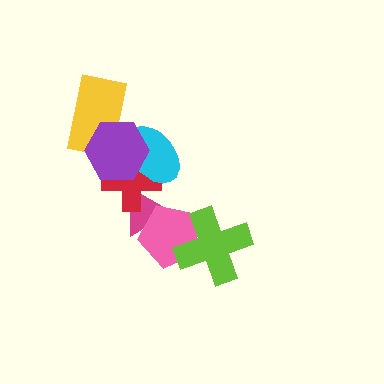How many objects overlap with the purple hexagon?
3 objects overlap with the purple hexagon.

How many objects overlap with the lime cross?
1 object overlaps with the lime cross.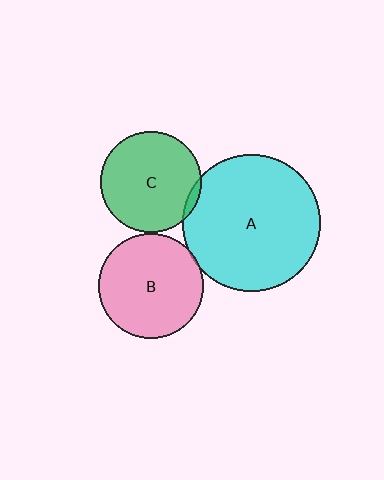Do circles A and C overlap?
Yes.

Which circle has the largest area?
Circle A (cyan).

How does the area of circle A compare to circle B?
Approximately 1.7 times.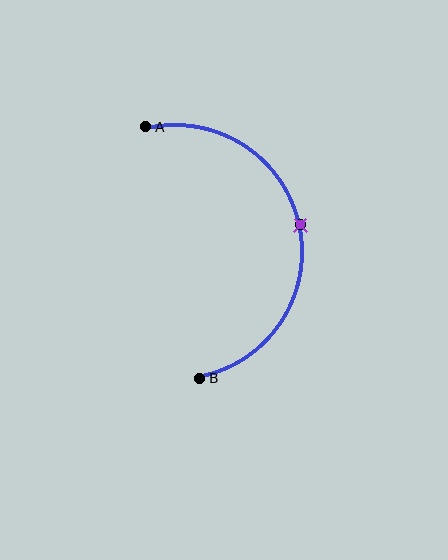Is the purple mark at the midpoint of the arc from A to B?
Yes. The purple mark lies on the arc at equal arc-length from both A and B — it is the arc midpoint.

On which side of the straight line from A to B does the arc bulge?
The arc bulges to the right of the straight line connecting A and B.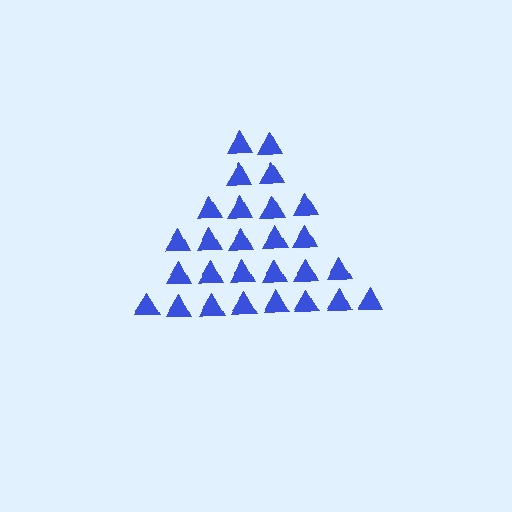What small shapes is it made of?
It is made of small triangles.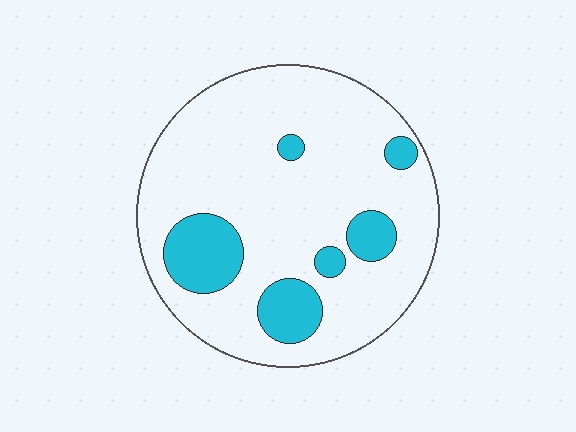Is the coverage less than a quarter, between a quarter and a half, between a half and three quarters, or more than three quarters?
Less than a quarter.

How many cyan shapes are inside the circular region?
6.